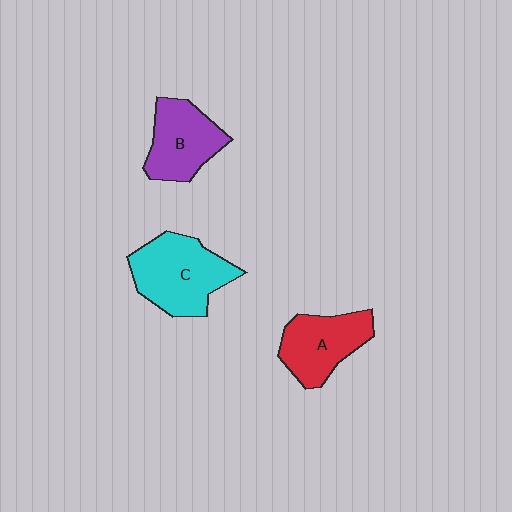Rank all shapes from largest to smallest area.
From largest to smallest: C (cyan), B (purple), A (red).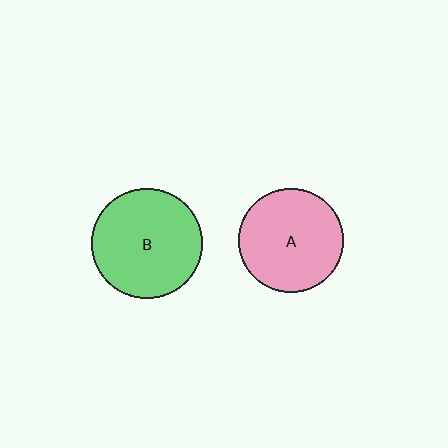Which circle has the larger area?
Circle B (green).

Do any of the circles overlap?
No, none of the circles overlap.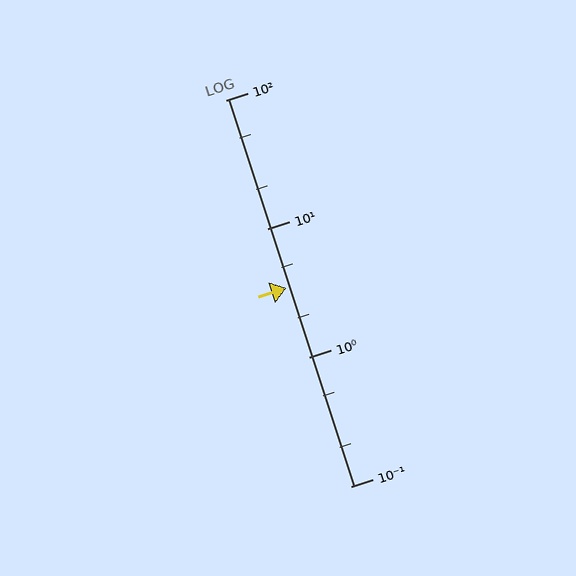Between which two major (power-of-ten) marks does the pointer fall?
The pointer is between 1 and 10.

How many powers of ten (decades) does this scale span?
The scale spans 3 decades, from 0.1 to 100.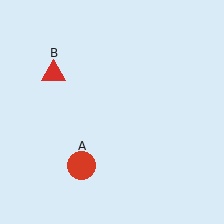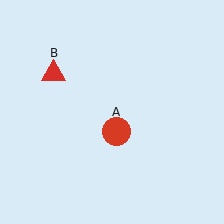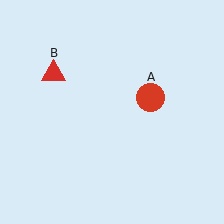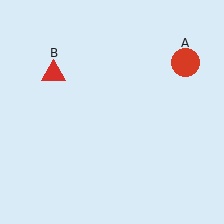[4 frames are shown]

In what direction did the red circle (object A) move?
The red circle (object A) moved up and to the right.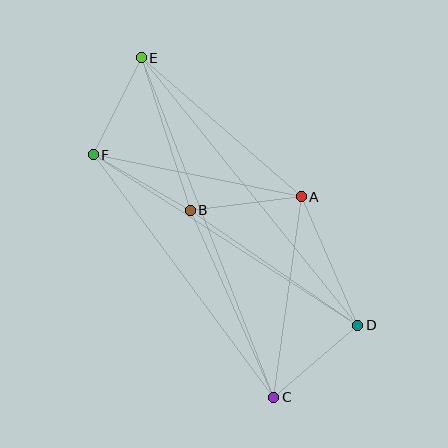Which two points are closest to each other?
Points E and F are closest to each other.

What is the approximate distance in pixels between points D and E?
The distance between D and E is approximately 344 pixels.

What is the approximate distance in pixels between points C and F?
The distance between C and F is approximately 302 pixels.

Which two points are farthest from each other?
Points C and E are farthest from each other.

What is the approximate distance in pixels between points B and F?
The distance between B and F is approximately 112 pixels.